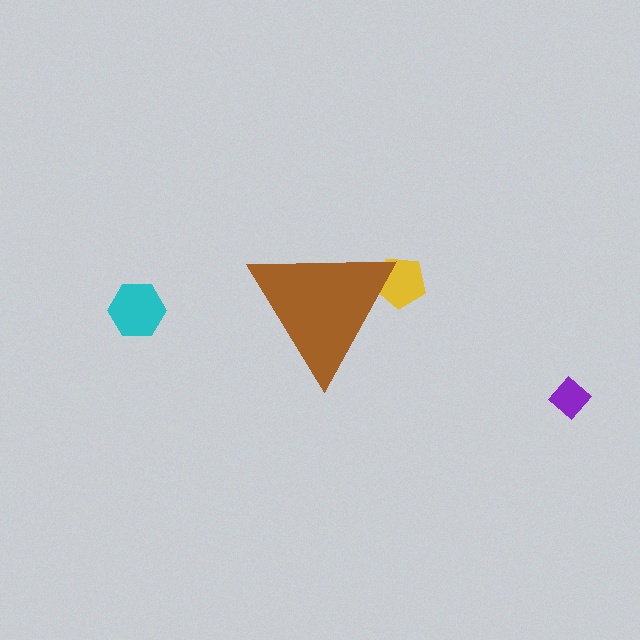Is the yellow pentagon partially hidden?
Yes, the yellow pentagon is partially hidden behind the brown triangle.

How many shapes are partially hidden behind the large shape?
1 shape is partially hidden.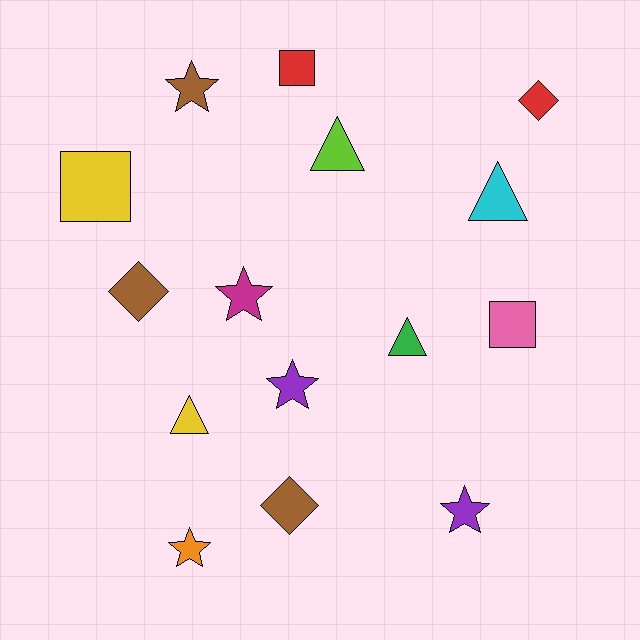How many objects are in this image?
There are 15 objects.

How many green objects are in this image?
There is 1 green object.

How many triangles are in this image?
There are 4 triangles.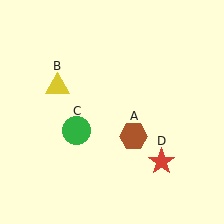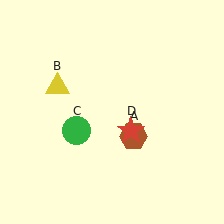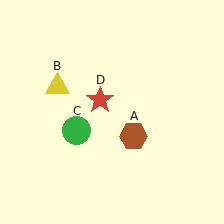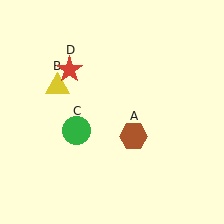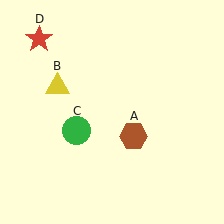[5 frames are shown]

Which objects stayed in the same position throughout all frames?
Brown hexagon (object A) and yellow triangle (object B) and green circle (object C) remained stationary.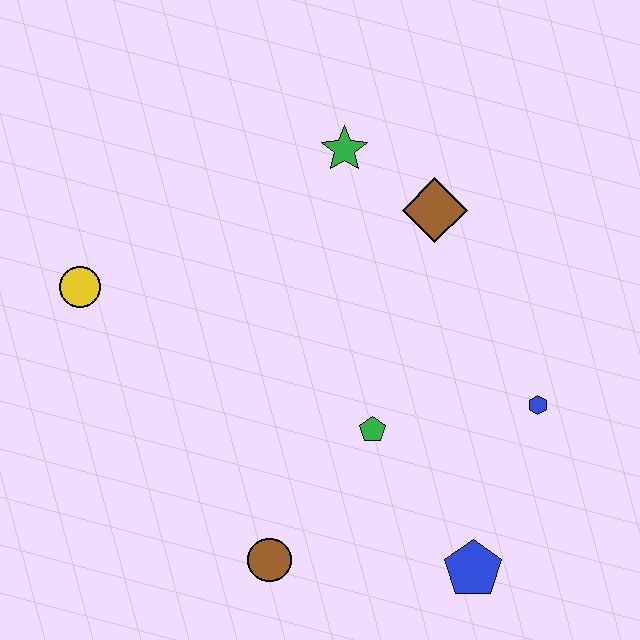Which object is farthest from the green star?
The blue pentagon is farthest from the green star.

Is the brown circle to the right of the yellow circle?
Yes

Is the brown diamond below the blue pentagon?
No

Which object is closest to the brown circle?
The green pentagon is closest to the brown circle.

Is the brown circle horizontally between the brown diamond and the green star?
No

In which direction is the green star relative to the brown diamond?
The green star is to the left of the brown diamond.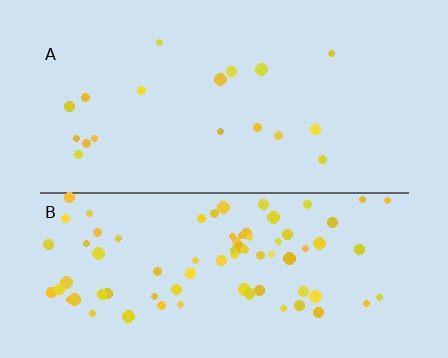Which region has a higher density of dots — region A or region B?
B (the bottom).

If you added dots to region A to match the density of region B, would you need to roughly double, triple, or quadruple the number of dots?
Approximately quadruple.